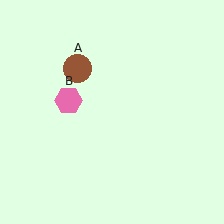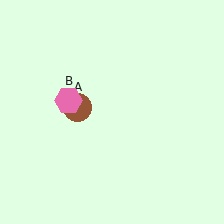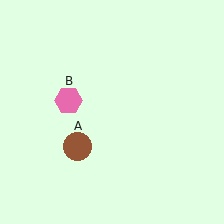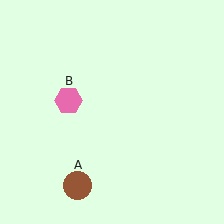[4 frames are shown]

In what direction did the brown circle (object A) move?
The brown circle (object A) moved down.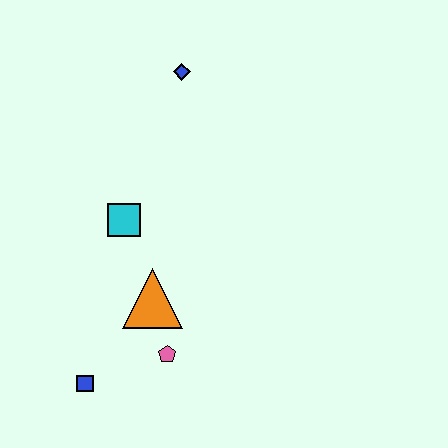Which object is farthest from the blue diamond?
The blue square is farthest from the blue diamond.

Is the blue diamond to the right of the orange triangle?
Yes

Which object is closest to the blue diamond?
The cyan square is closest to the blue diamond.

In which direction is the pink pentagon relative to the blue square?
The pink pentagon is to the right of the blue square.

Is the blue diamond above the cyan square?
Yes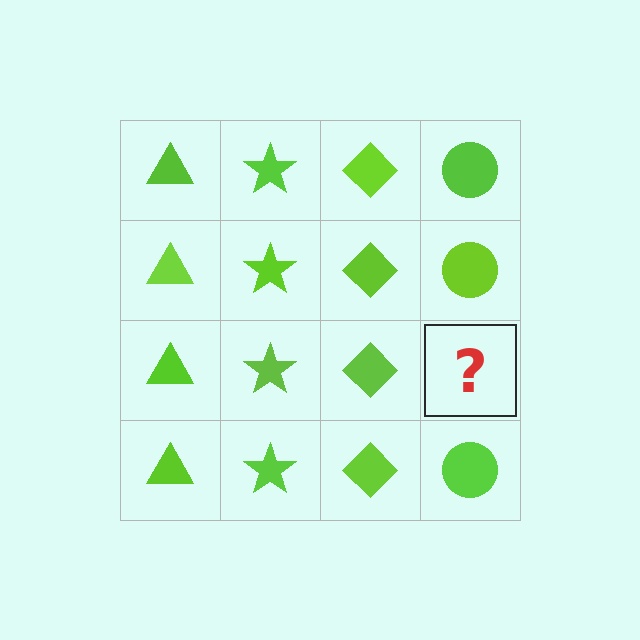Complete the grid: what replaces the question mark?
The question mark should be replaced with a lime circle.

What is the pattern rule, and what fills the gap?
The rule is that each column has a consistent shape. The gap should be filled with a lime circle.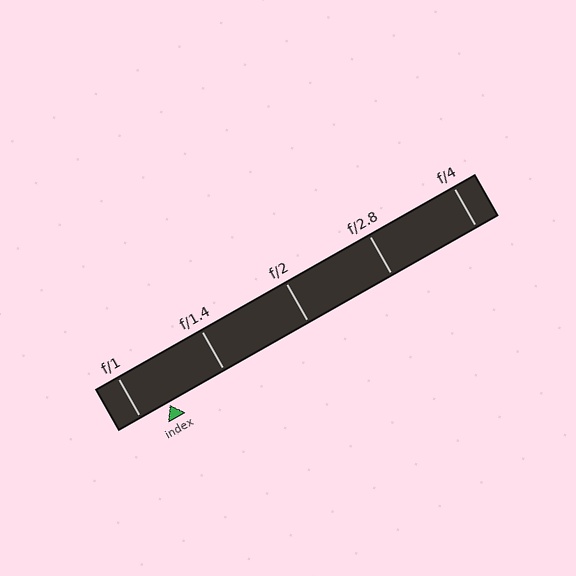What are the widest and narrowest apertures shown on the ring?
The widest aperture shown is f/1 and the narrowest is f/4.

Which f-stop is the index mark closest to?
The index mark is closest to f/1.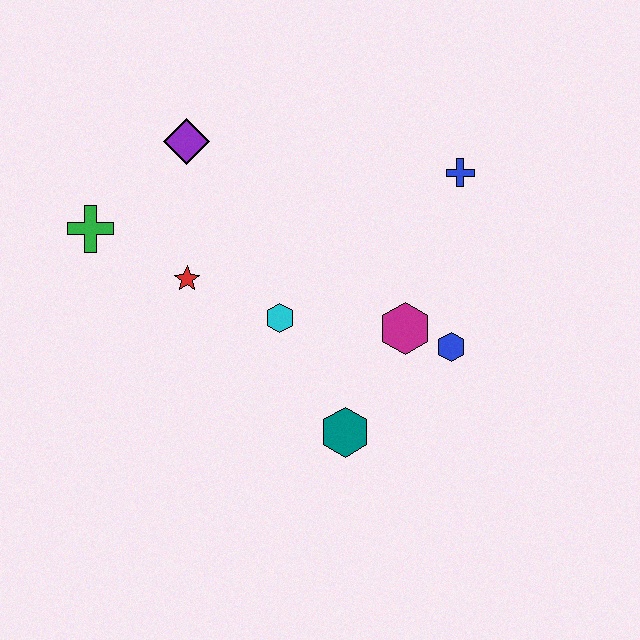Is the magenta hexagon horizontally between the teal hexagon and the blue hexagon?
Yes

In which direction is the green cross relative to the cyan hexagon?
The green cross is to the left of the cyan hexagon.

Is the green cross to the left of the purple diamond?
Yes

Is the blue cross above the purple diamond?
No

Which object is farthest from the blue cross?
The green cross is farthest from the blue cross.